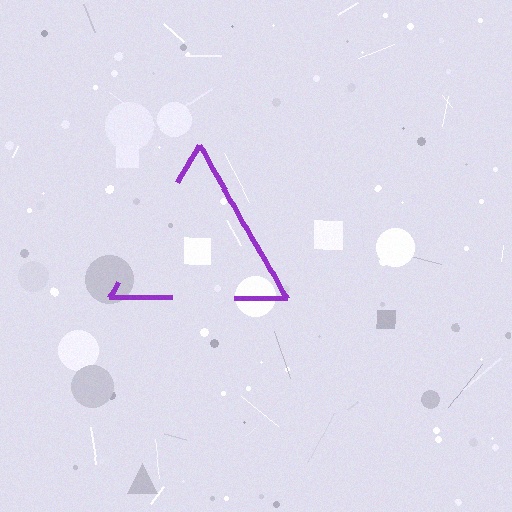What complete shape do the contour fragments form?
The contour fragments form a triangle.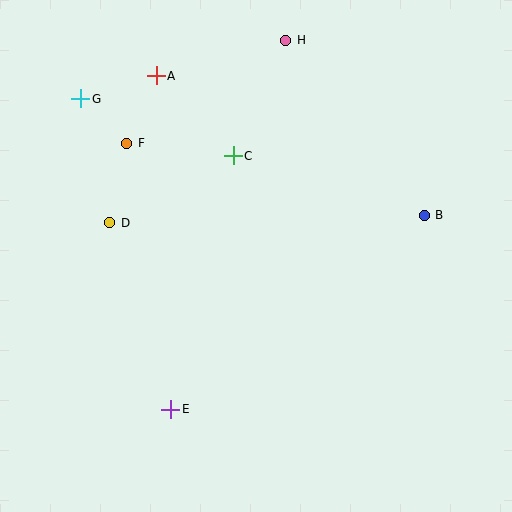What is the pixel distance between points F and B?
The distance between F and B is 306 pixels.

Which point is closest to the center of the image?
Point C at (233, 156) is closest to the center.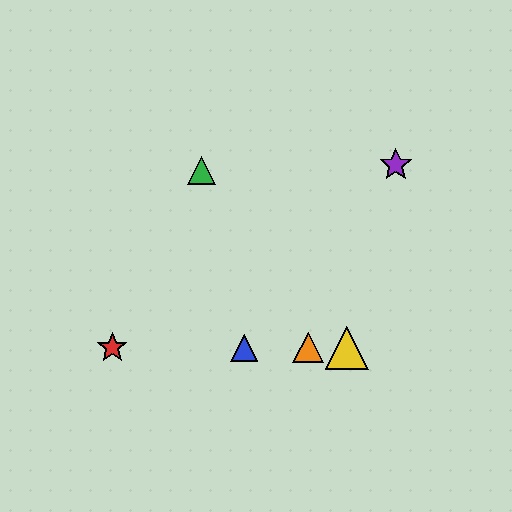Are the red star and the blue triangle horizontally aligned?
Yes, both are at y≈348.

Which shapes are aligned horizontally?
The red star, the blue triangle, the yellow triangle, the orange triangle are aligned horizontally.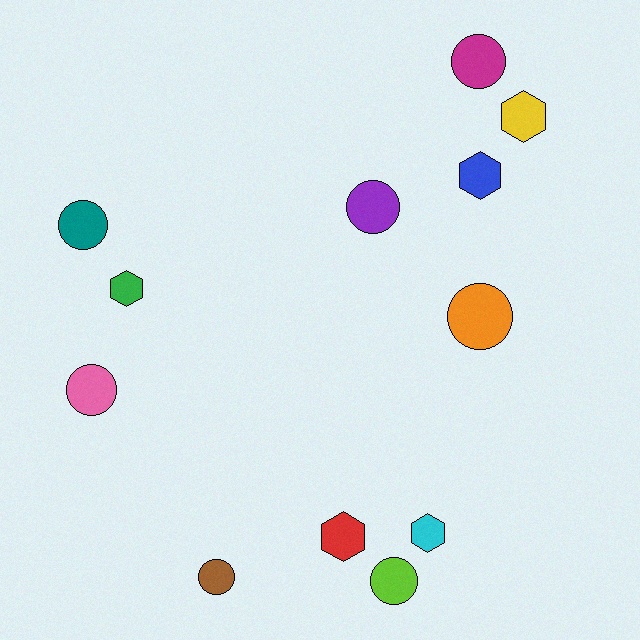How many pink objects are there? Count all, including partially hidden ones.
There is 1 pink object.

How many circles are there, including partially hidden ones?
There are 7 circles.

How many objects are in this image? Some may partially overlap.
There are 12 objects.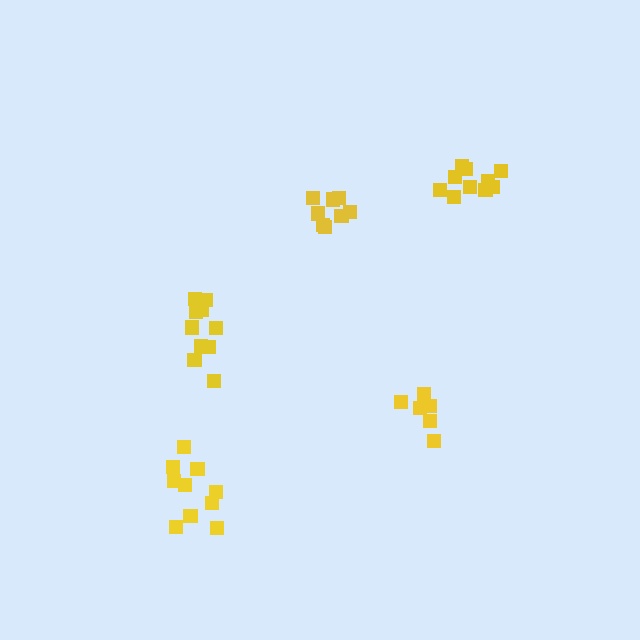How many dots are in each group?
Group 1: 6 dots, Group 2: 10 dots, Group 3: 8 dots, Group 4: 10 dots, Group 5: 10 dots (44 total).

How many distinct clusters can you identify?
There are 5 distinct clusters.